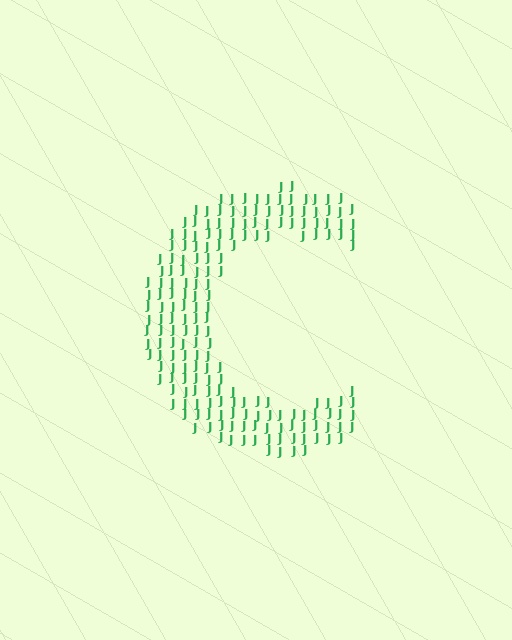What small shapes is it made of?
It is made of small letter J's.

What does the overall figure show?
The overall figure shows the letter C.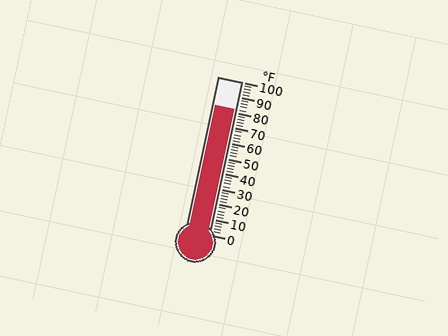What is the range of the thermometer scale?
The thermometer scale ranges from 0°F to 100°F.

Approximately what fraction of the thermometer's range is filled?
The thermometer is filled to approximately 80% of its range.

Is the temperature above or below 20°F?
The temperature is above 20°F.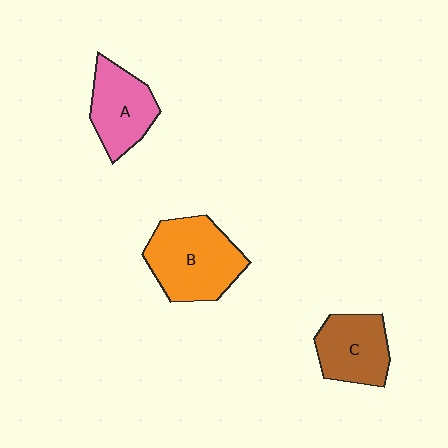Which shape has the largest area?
Shape B (orange).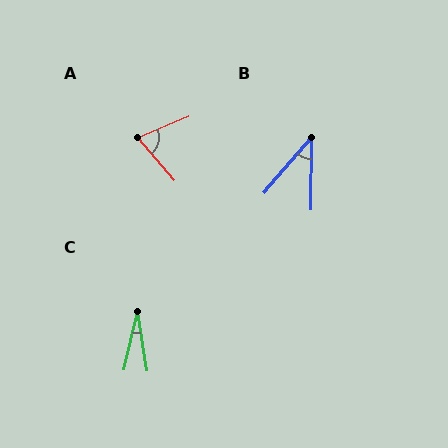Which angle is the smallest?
C, at approximately 22 degrees.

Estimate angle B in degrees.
Approximately 40 degrees.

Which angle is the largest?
A, at approximately 72 degrees.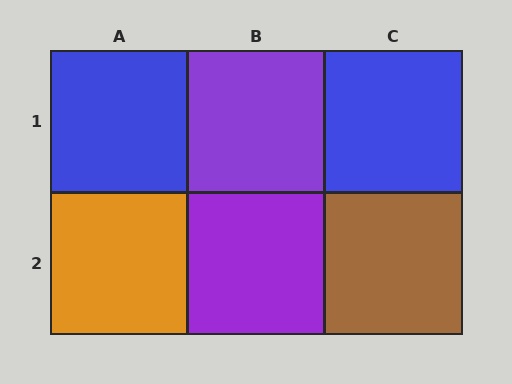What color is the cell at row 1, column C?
Blue.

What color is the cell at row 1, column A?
Blue.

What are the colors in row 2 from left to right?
Orange, purple, brown.